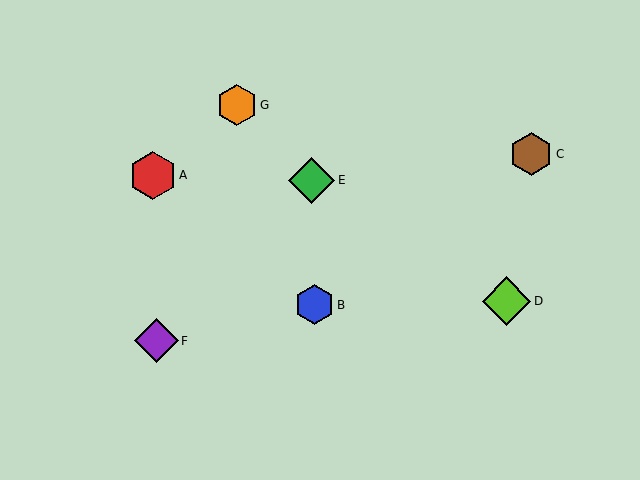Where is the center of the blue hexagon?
The center of the blue hexagon is at (314, 305).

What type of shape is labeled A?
Shape A is a red hexagon.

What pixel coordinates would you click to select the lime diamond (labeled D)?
Click at (507, 301) to select the lime diamond D.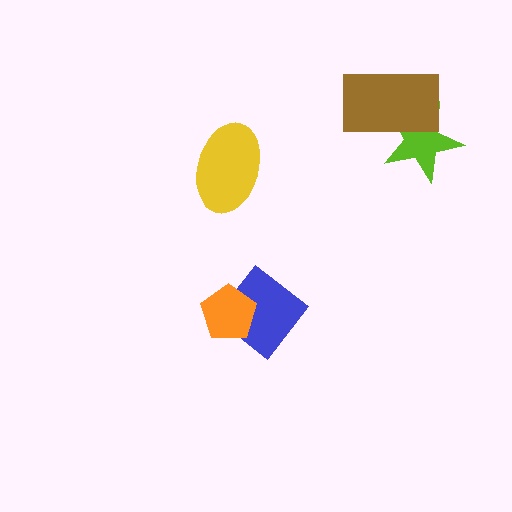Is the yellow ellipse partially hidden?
No, no other shape covers it.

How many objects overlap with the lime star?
1 object overlaps with the lime star.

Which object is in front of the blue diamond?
The orange pentagon is in front of the blue diamond.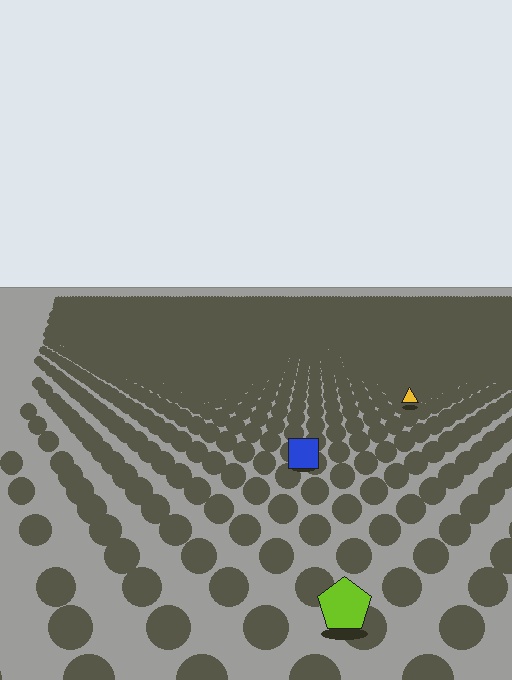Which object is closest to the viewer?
The lime pentagon is closest. The texture marks near it are larger and more spread out.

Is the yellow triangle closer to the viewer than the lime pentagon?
No. The lime pentagon is closer — you can tell from the texture gradient: the ground texture is coarser near it.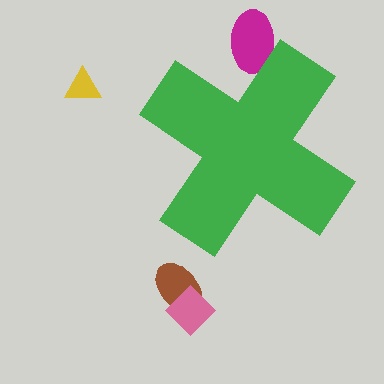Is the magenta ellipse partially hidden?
Yes, the magenta ellipse is partially hidden behind the green cross.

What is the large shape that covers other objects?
A green cross.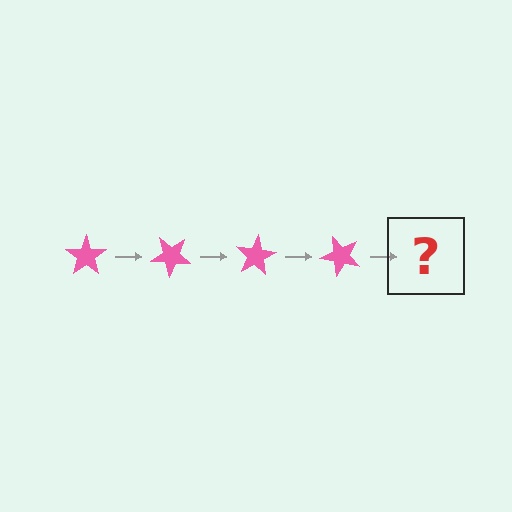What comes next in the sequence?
The next element should be a pink star rotated 160 degrees.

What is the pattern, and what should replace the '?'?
The pattern is that the star rotates 40 degrees each step. The '?' should be a pink star rotated 160 degrees.